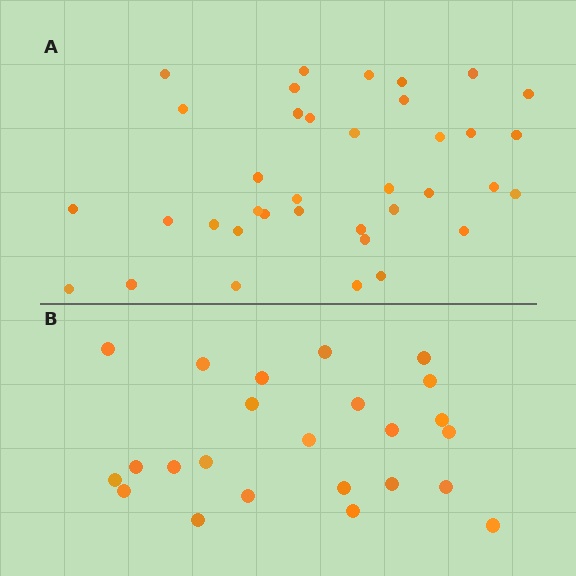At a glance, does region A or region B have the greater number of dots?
Region A (the top region) has more dots.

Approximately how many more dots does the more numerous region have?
Region A has approximately 15 more dots than region B.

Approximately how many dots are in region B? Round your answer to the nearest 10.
About 20 dots. (The exact count is 24, which rounds to 20.)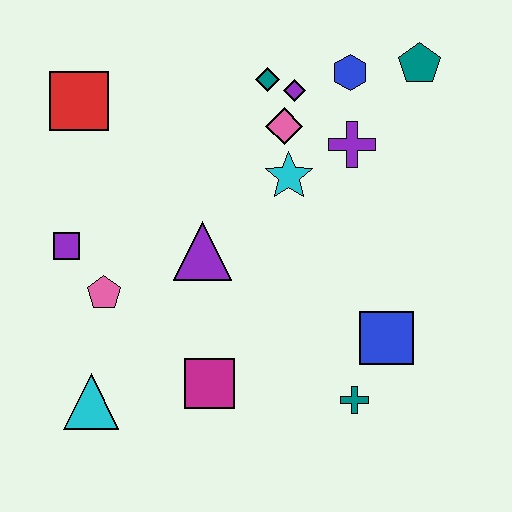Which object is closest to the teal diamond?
The purple diamond is closest to the teal diamond.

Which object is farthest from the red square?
The teal cross is farthest from the red square.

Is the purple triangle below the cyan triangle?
No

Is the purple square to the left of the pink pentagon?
Yes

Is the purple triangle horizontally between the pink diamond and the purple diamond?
No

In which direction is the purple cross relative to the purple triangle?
The purple cross is to the right of the purple triangle.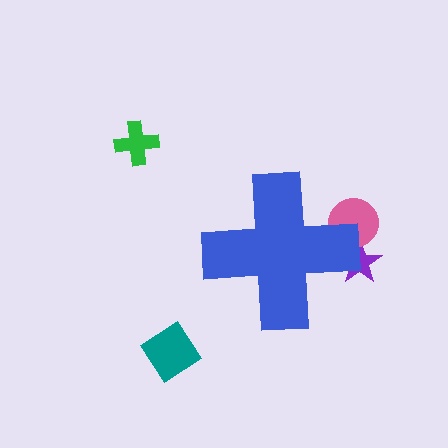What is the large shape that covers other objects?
A blue cross.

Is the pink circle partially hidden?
Yes, the pink circle is partially hidden behind the blue cross.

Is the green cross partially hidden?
No, the green cross is fully visible.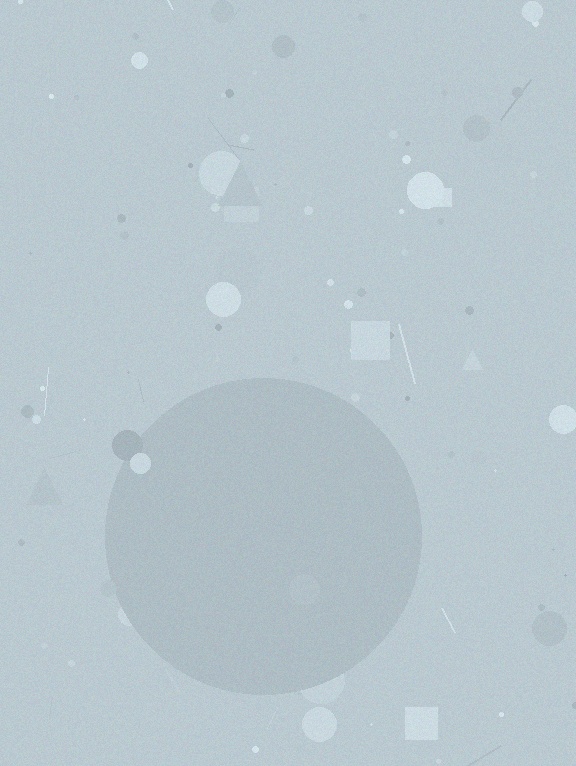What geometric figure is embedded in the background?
A circle is embedded in the background.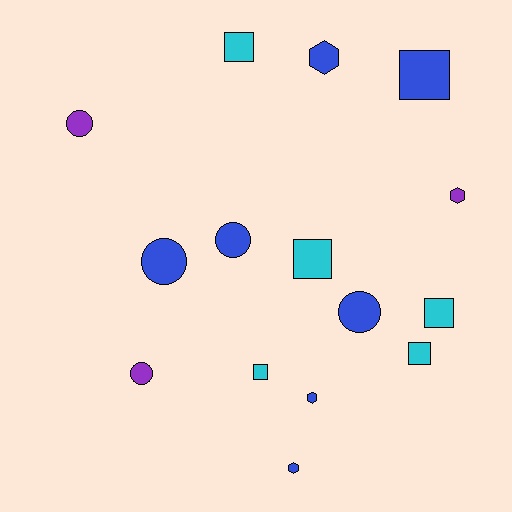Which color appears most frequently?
Blue, with 7 objects.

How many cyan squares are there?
There are 5 cyan squares.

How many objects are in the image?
There are 15 objects.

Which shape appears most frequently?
Square, with 6 objects.